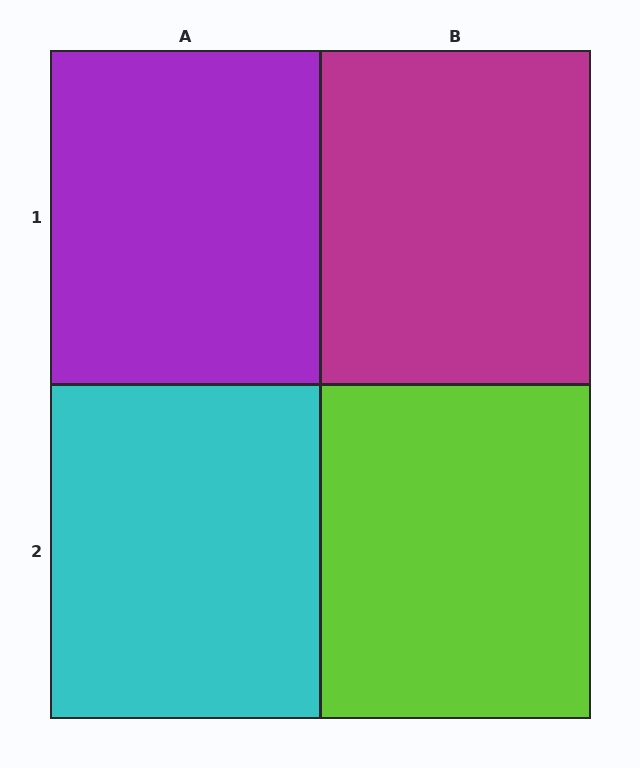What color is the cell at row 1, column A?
Purple.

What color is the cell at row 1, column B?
Magenta.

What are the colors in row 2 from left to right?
Cyan, lime.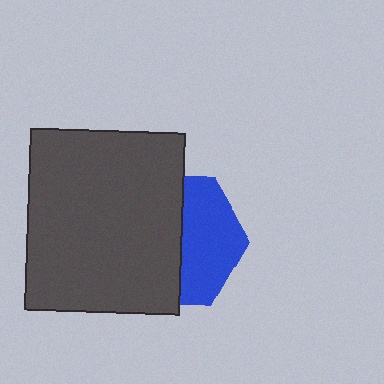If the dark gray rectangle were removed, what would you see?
You would see the complete blue hexagon.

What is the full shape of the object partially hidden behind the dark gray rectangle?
The partially hidden object is a blue hexagon.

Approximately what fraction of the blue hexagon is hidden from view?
Roughly 55% of the blue hexagon is hidden behind the dark gray rectangle.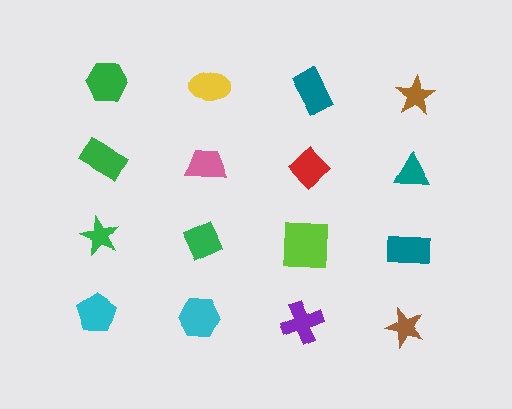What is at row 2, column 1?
A green rectangle.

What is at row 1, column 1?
A green hexagon.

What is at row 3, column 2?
A green diamond.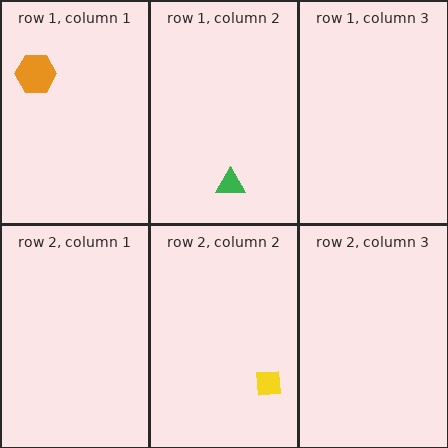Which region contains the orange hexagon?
The row 1, column 1 region.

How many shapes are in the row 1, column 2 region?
1.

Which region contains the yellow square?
The row 2, column 2 region.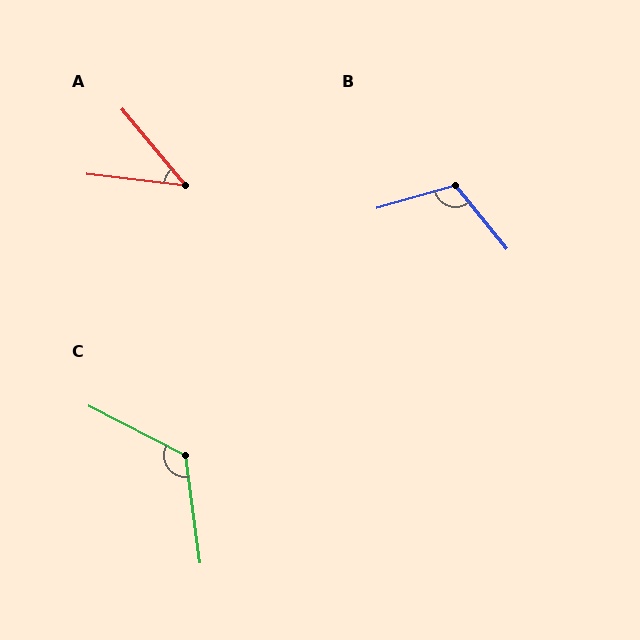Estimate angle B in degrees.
Approximately 113 degrees.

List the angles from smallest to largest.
A (43°), B (113°), C (125°).